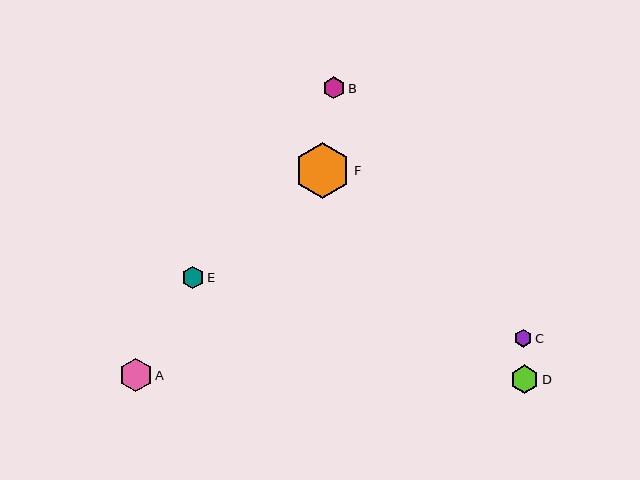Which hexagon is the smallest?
Hexagon C is the smallest with a size of approximately 18 pixels.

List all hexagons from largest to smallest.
From largest to smallest: F, A, D, B, E, C.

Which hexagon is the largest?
Hexagon F is the largest with a size of approximately 56 pixels.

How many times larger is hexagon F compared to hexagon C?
Hexagon F is approximately 3.2 times the size of hexagon C.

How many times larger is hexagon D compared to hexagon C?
Hexagon D is approximately 1.6 times the size of hexagon C.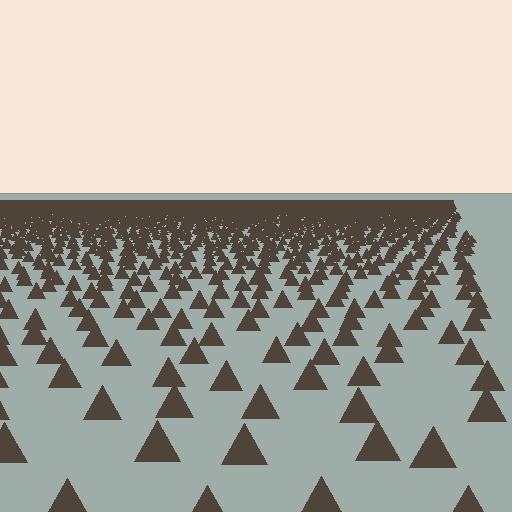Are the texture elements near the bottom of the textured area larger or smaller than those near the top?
Larger. Near the bottom, elements are closer to the viewer and appear at a bigger on-screen size.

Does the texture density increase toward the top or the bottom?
Density increases toward the top.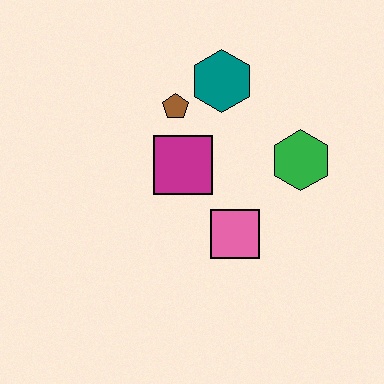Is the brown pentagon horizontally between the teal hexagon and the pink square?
No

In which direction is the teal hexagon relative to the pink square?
The teal hexagon is above the pink square.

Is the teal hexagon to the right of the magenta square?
Yes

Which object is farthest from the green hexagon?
The brown pentagon is farthest from the green hexagon.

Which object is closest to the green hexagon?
The pink square is closest to the green hexagon.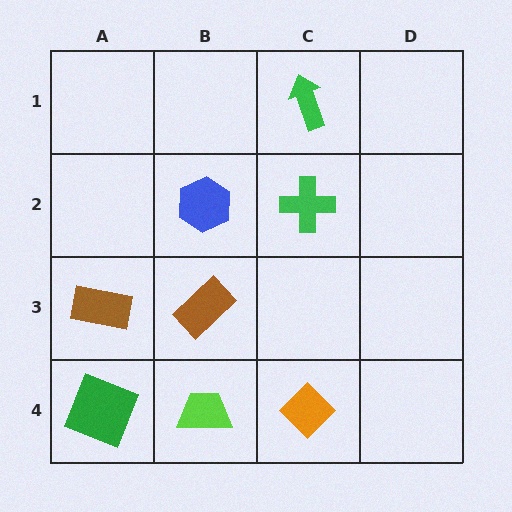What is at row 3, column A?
A brown rectangle.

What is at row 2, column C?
A green cross.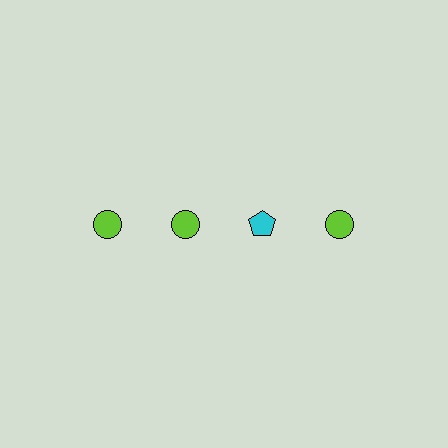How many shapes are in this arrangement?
There are 4 shapes arranged in a grid pattern.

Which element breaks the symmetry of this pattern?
The cyan pentagon in the top row, center column breaks the symmetry. All other shapes are lime circles.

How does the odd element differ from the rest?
It differs in both color (cyan instead of lime) and shape (pentagon instead of circle).